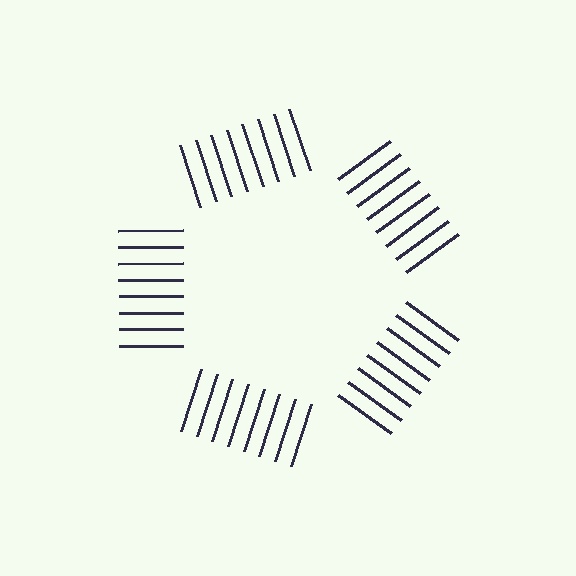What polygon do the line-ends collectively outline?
An illusory pentagon — the line segments terminate on its edges but no continuous stroke is drawn.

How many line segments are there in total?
40 — 8 along each of the 5 edges.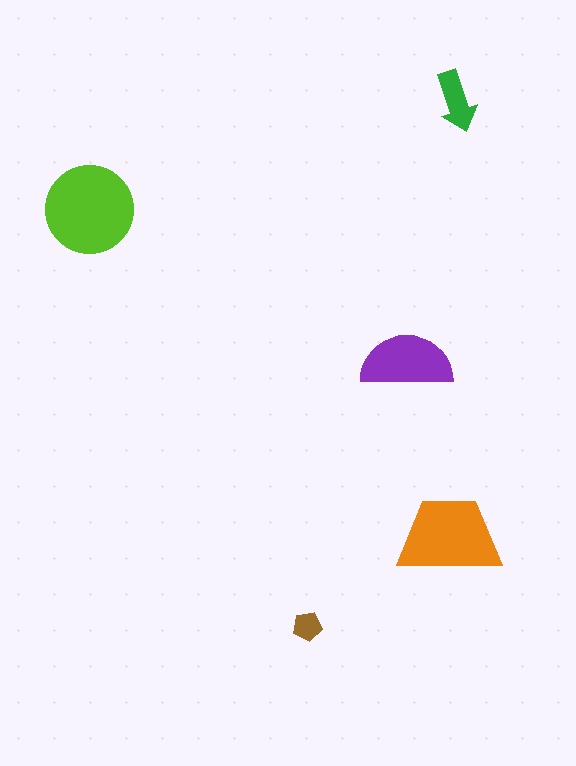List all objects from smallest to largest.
The brown pentagon, the green arrow, the purple semicircle, the orange trapezoid, the lime circle.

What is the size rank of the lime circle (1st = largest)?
1st.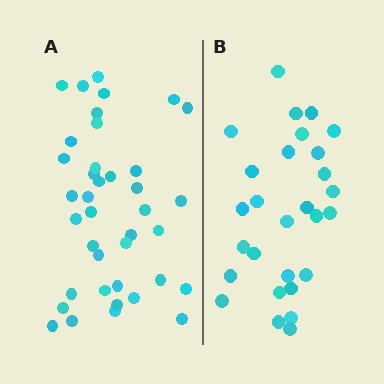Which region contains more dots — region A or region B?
Region A (the left region) has more dots.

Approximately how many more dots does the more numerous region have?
Region A has roughly 12 or so more dots than region B.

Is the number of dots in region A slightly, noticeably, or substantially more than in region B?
Region A has noticeably more, but not dramatically so. The ratio is roughly 1.4 to 1.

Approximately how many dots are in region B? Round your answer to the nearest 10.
About 30 dots. (The exact count is 28, which rounds to 30.)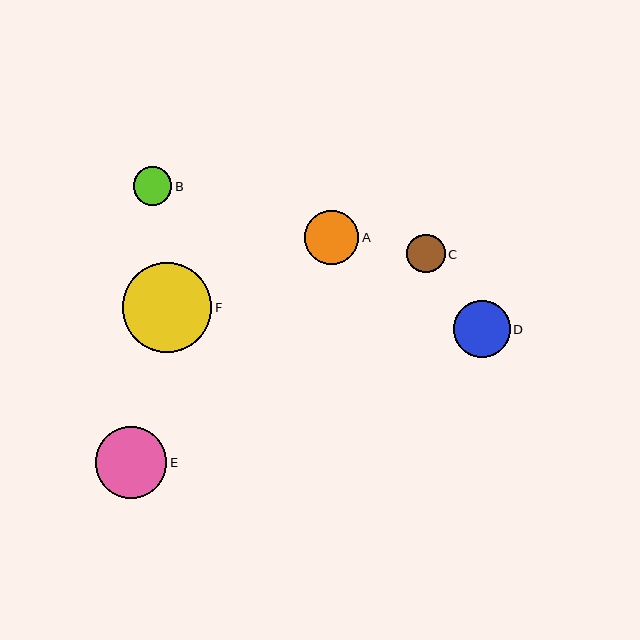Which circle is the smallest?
Circle B is the smallest with a size of approximately 39 pixels.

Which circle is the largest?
Circle F is the largest with a size of approximately 89 pixels.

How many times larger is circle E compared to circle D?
Circle E is approximately 1.3 times the size of circle D.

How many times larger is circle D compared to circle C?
Circle D is approximately 1.5 times the size of circle C.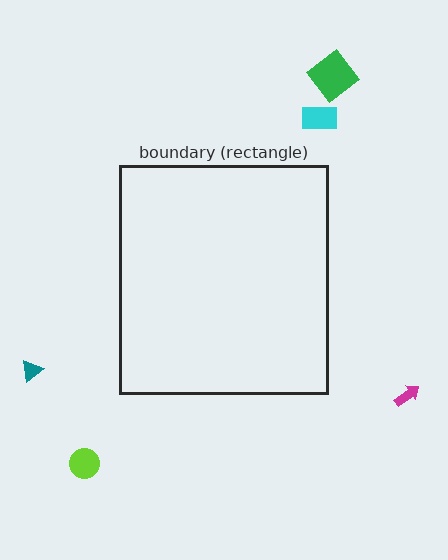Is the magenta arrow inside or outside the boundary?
Outside.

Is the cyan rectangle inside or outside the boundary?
Outside.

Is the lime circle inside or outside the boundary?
Outside.